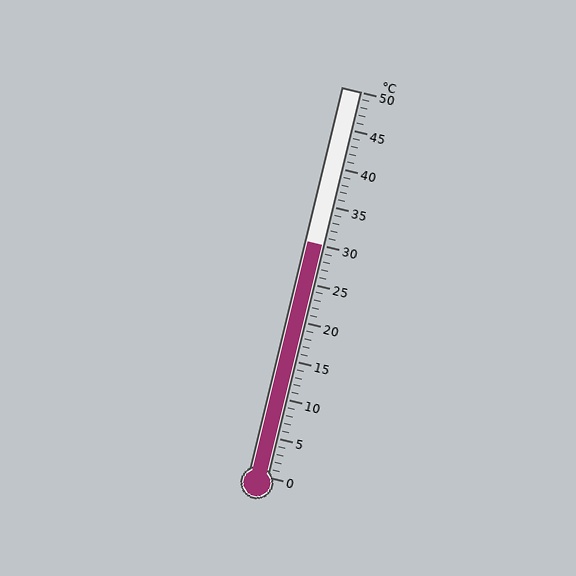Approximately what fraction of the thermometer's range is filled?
The thermometer is filled to approximately 60% of its range.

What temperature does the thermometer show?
The thermometer shows approximately 30°C.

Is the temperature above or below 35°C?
The temperature is below 35°C.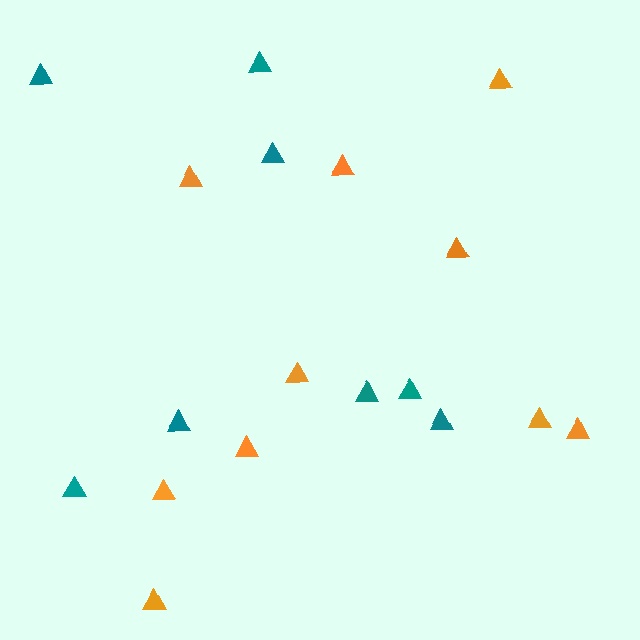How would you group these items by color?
There are 2 groups: one group of orange triangles (10) and one group of teal triangles (8).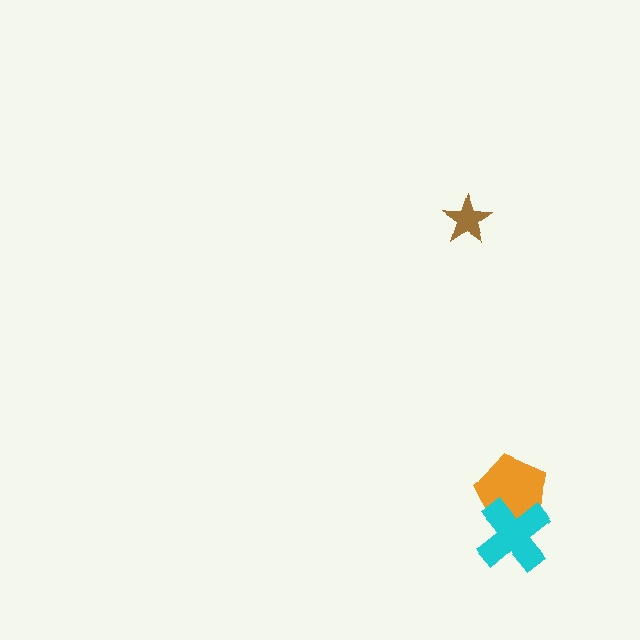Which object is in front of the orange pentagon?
The cyan cross is in front of the orange pentagon.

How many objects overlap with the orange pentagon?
1 object overlaps with the orange pentagon.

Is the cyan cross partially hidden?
No, no other shape covers it.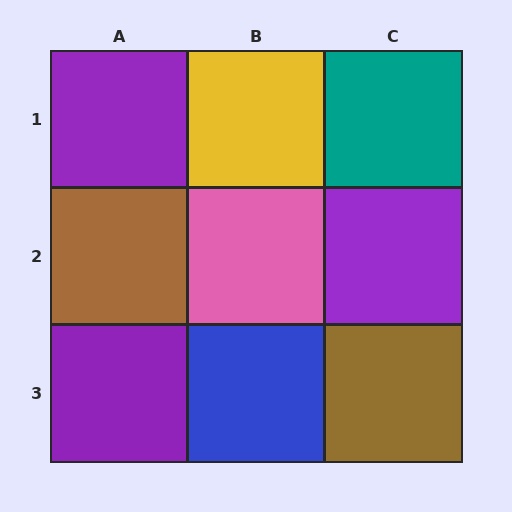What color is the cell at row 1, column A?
Purple.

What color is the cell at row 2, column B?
Pink.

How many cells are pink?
1 cell is pink.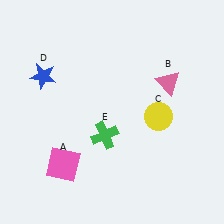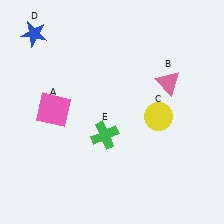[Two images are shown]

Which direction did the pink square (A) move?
The pink square (A) moved up.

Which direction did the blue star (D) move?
The blue star (D) moved up.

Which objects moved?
The objects that moved are: the pink square (A), the blue star (D).